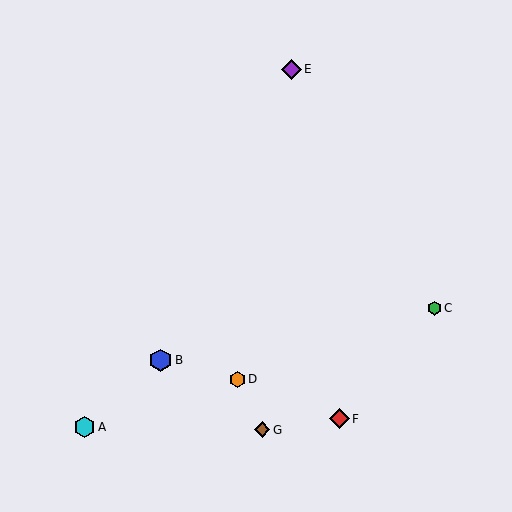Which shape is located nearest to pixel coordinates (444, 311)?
The green hexagon (labeled C) at (434, 308) is nearest to that location.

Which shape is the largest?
The blue hexagon (labeled B) is the largest.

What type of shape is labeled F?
Shape F is a red diamond.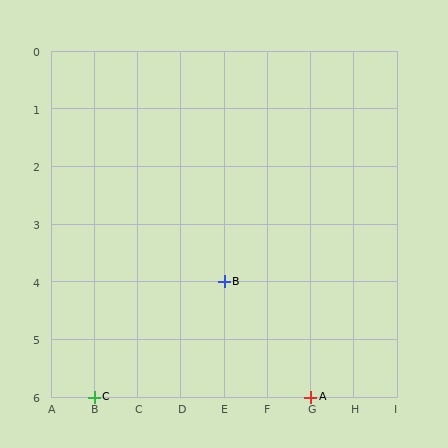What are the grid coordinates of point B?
Point B is at grid coordinates (E, 4).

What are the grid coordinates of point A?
Point A is at grid coordinates (G, 6).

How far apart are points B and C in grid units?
Points B and C are 3 columns and 2 rows apart (about 3.6 grid units diagonally).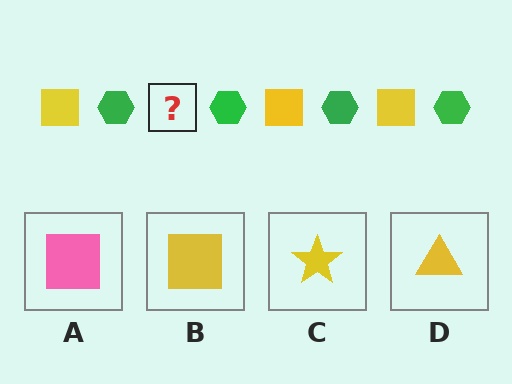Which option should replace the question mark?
Option B.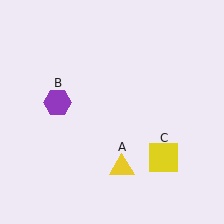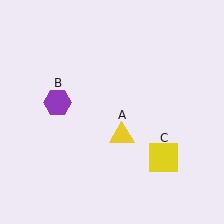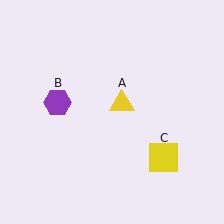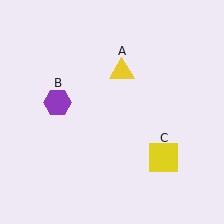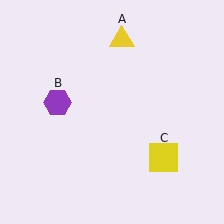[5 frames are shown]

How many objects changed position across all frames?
1 object changed position: yellow triangle (object A).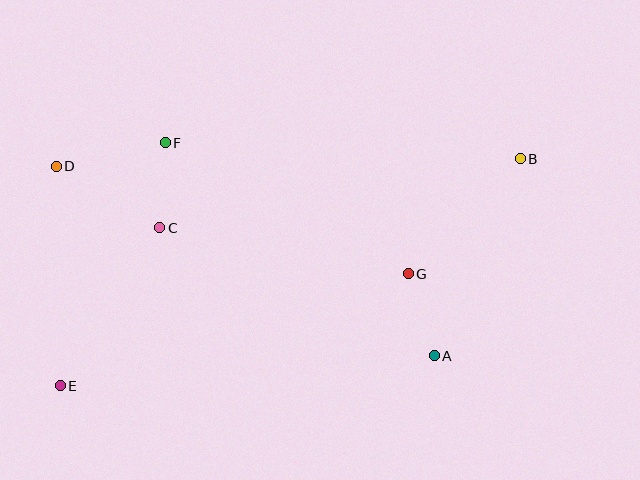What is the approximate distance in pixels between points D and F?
The distance between D and F is approximately 112 pixels.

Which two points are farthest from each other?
Points B and E are farthest from each other.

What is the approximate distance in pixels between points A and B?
The distance between A and B is approximately 215 pixels.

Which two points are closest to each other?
Points C and F are closest to each other.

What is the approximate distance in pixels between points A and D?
The distance between A and D is approximately 423 pixels.